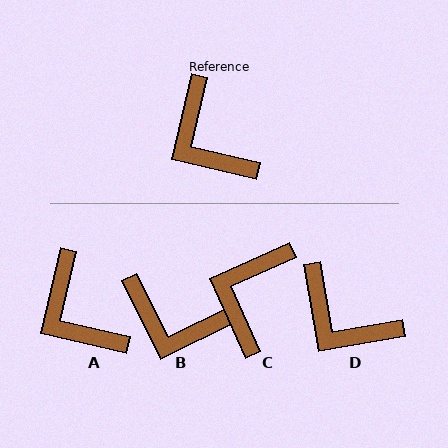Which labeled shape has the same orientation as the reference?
A.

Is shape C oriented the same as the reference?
No, it is off by about 53 degrees.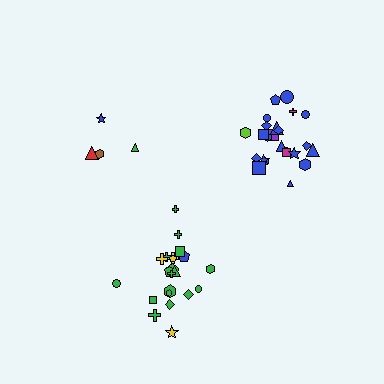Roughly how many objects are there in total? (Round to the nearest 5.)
Roughly 50 objects in total.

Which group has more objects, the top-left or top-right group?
The top-right group.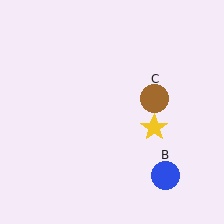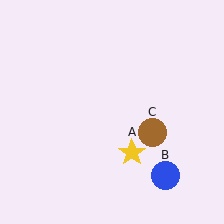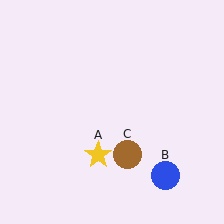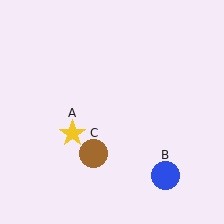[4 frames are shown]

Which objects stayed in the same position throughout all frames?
Blue circle (object B) remained stationary.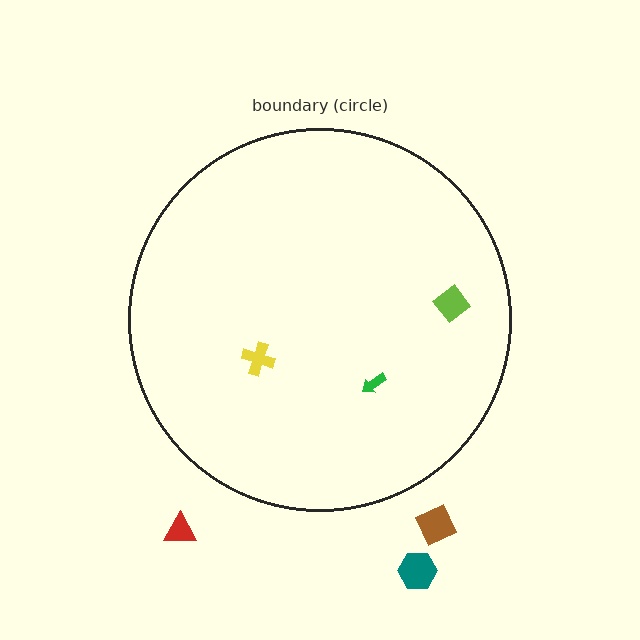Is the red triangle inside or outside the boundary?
Outside.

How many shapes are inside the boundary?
3 inside, 3 outside.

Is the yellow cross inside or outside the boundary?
Inside.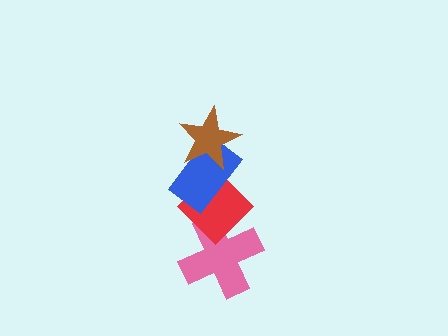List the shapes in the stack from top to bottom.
From top to bottom: the brown star, the blue rectangle, the red diamond, the pink cross.